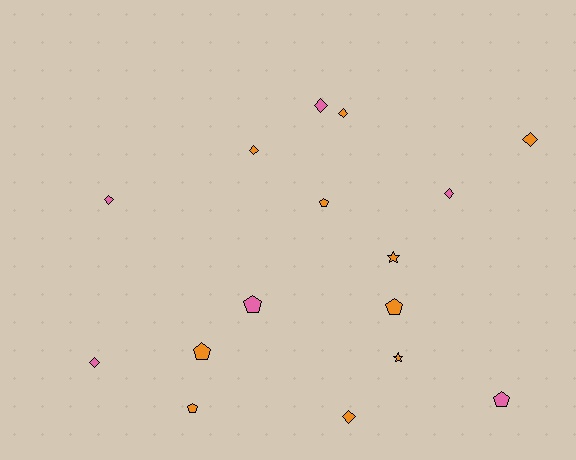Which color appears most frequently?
Orange, with 10 objects.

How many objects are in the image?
There are 16 objects.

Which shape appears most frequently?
Diamond, with 8 objects.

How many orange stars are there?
There are 2 orange stars.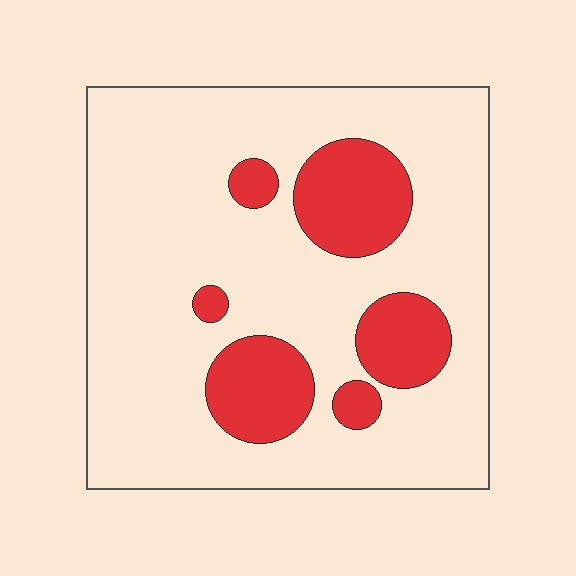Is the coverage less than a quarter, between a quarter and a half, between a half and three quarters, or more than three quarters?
Less than a quarter.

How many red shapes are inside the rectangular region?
6.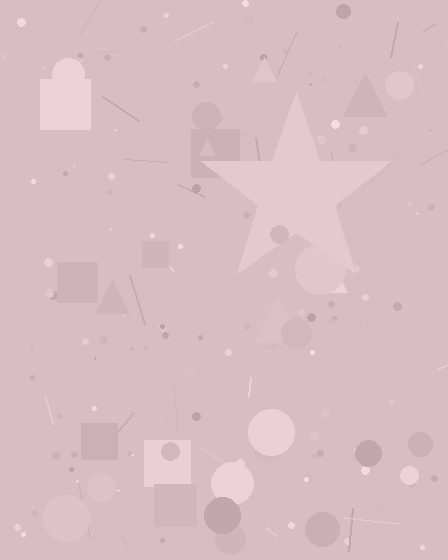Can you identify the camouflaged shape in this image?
The camouflaged shape is a star.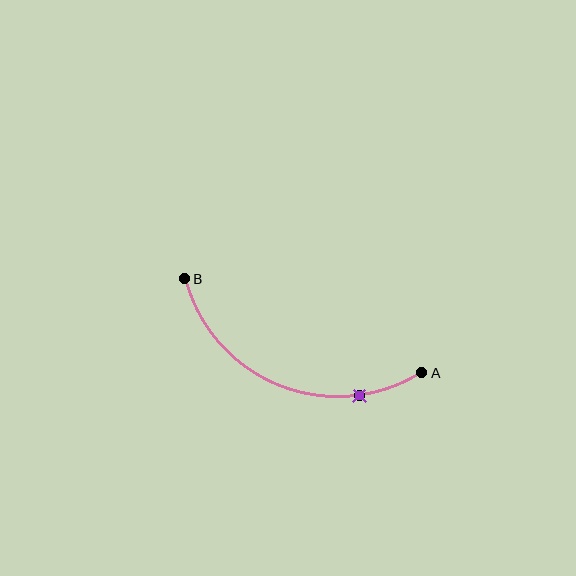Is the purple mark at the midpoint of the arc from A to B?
No. The purple mark lies on the arc but is closer to endpoint A. The arc midpoint would be at the point on the curve equidistant along the arc from both A and B.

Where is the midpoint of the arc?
The arc midpoint is the point on the curve farthest from the straight line joining A and B. It sits below that line.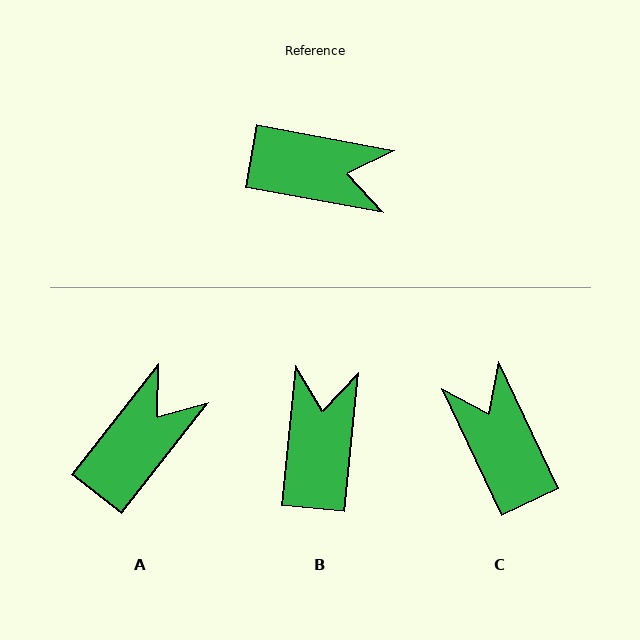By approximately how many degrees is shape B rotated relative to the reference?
Approximately 95 degrees counter-clockwise.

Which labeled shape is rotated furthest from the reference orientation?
C, about 126 degrees away.